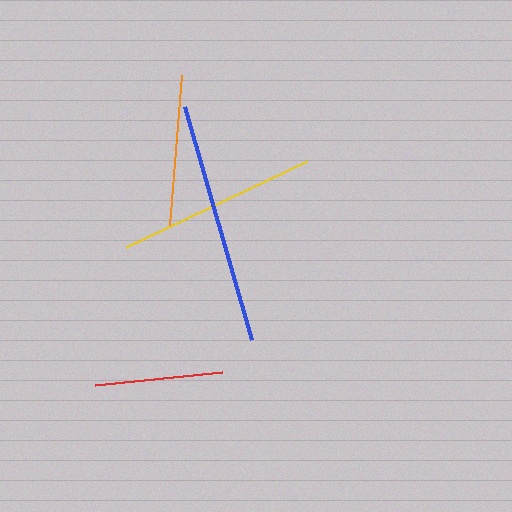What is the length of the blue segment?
The blue segment is approximately 242 pixels long.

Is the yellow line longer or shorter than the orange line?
The yellow line is longer than the orange line.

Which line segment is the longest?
The blue line is the longest at approximately 242 pixels.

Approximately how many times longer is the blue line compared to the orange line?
The blue line is approximately 1.6 times the length of the orange line.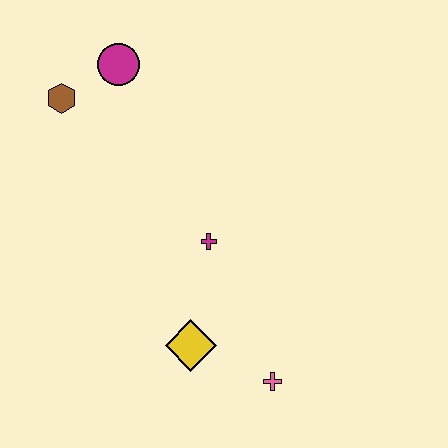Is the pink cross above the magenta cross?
No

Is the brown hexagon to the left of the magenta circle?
Yes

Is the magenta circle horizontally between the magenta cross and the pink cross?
No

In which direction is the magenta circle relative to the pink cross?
The magenta circle is above the pink cross.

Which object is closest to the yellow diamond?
The pink cross is closest to the yellow diamond.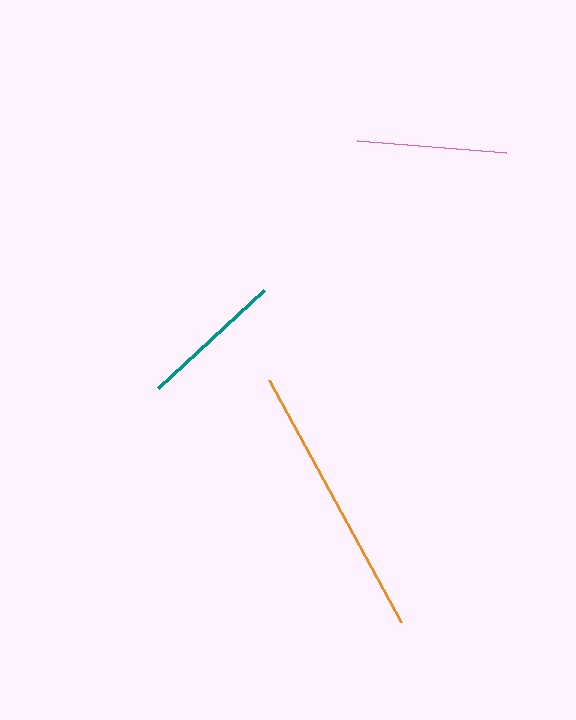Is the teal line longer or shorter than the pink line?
The pink line is longer than the teal line.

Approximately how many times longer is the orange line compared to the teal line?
The orange line is approximately 1.9 times the length of the teal line.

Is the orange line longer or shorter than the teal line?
The orange line is longer than the teal line.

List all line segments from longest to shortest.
From longest to shortest: orange, pink, teal.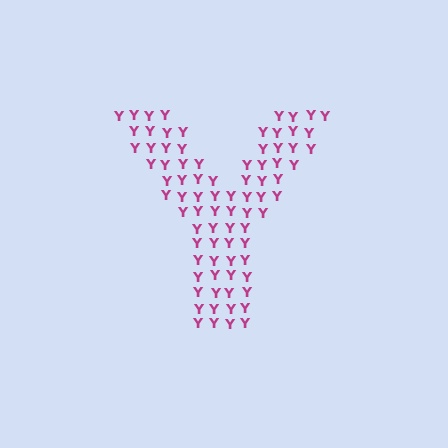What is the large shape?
The large shape is the letter Y.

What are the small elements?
The small elements are letter Y's.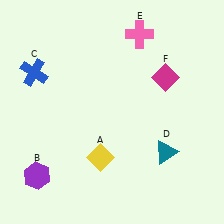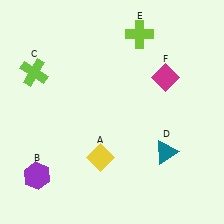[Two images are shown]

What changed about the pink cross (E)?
In Image 1, E is pink. In Image 2, it changed to lime.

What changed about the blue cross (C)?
In Image 1, C is blue. In Image 2, it changed to lime.